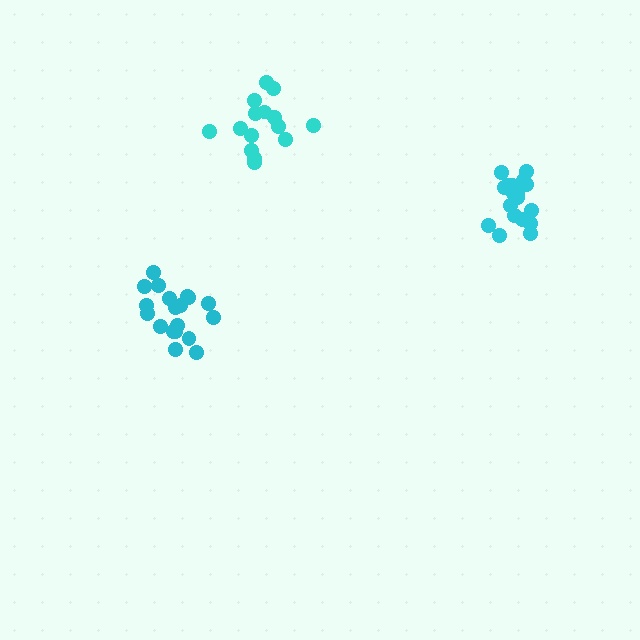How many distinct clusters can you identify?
There are 3 distinct clusters.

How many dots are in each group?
Group 1: 19 dots, Group 2: 19 dots, Group 3: 15 dots (53 total).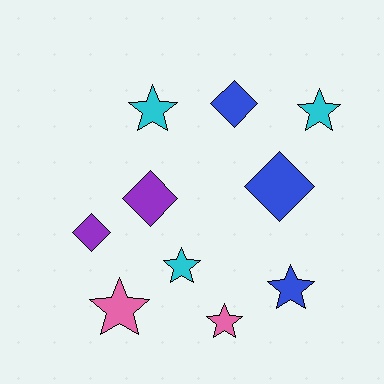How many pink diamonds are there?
There are no pink diamonds.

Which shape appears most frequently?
Star, with 6 objects.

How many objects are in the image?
There are 10 objects.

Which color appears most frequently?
Cyan, with 3 objects.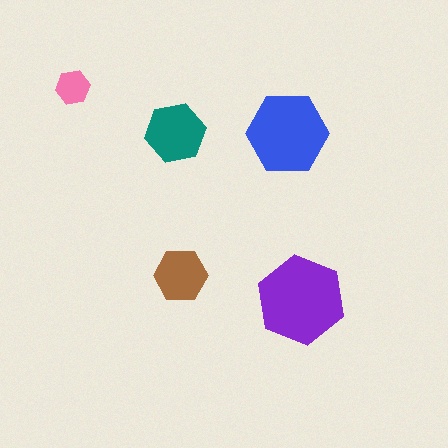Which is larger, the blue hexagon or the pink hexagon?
The blue one.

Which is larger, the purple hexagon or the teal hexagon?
The purple one.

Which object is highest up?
The pink hexagon is topmost.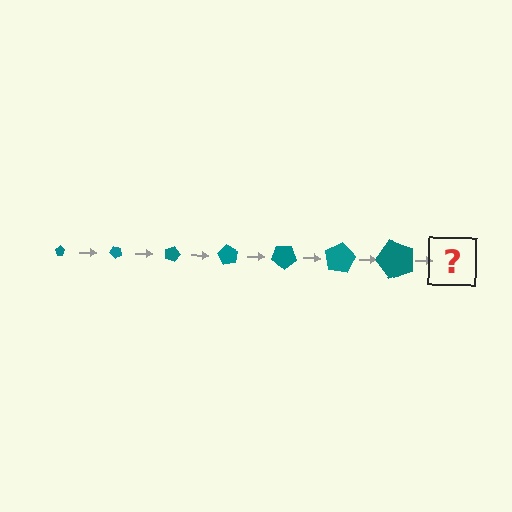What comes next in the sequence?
The next element should be a pentagon, larger than the previous one and rotated 315 degrees from the start.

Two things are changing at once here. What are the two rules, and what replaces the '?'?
The two rules are that the pentagon grows larger each step and it rotates 45 degrees each step. The '?' should be a pentagon, larger than the previous one and rotated 315 degrees from the start.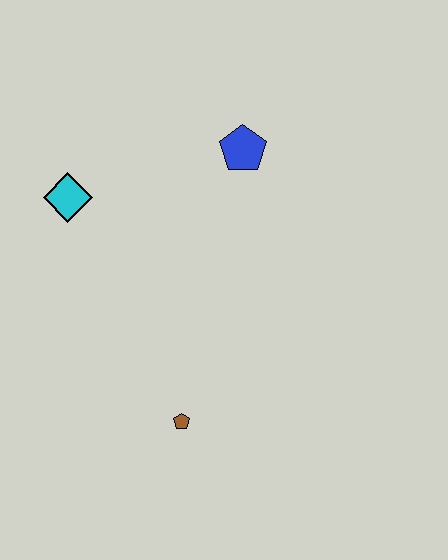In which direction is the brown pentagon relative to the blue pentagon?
The brown pentagon is below the blue pentagon.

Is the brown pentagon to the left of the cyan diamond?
No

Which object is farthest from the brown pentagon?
The blue pentagon is farthest from the brown pentagon.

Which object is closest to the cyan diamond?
The blue pentagon is closest to the cyan diamond.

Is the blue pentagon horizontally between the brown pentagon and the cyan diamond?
No